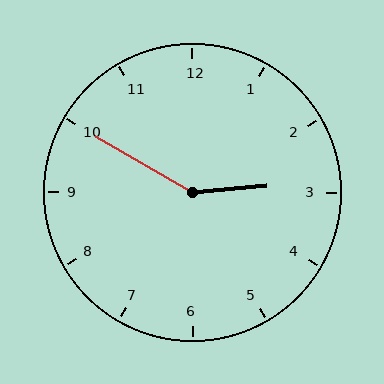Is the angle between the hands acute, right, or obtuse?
It is obtuse.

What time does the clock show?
2:50.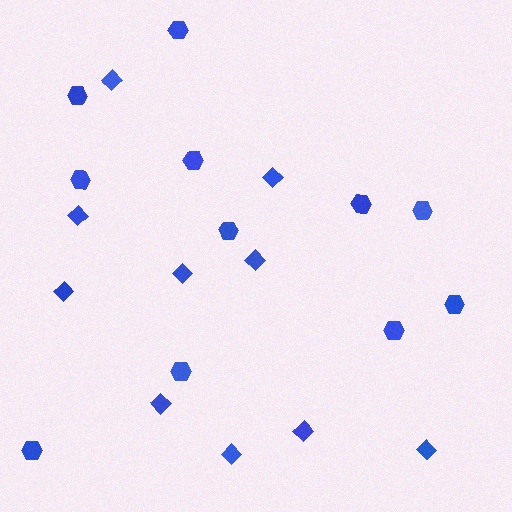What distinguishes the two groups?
There are 2 groups: one group of diamonds (10) and one group of hexagons (11).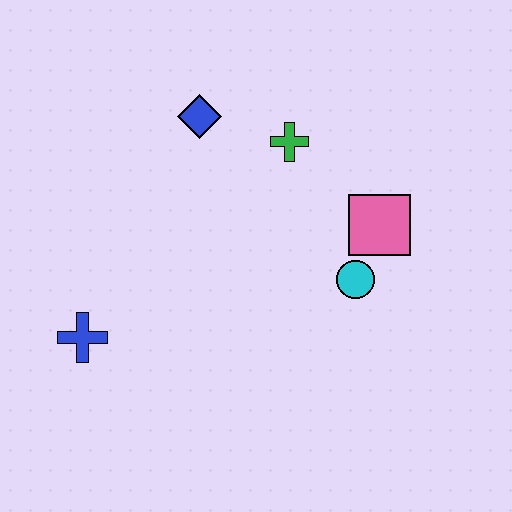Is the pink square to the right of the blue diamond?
Yes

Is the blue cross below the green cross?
Yes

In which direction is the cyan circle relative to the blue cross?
The cyan circle is to the right of the blue cross.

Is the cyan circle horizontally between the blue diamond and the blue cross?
No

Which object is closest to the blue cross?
The blue diamond is closest to the blue cross.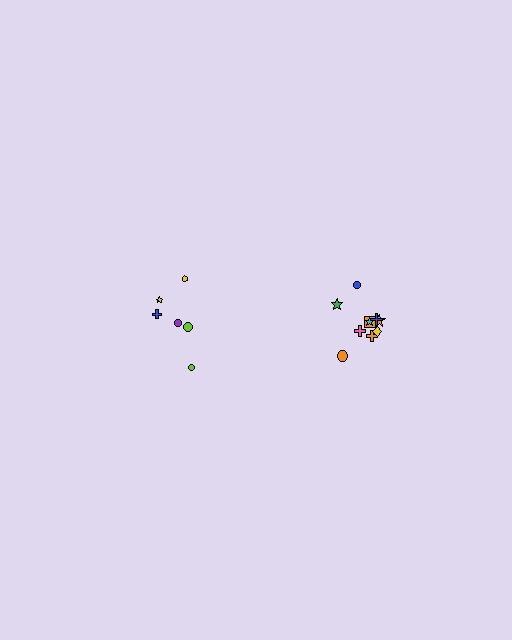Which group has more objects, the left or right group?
The right group.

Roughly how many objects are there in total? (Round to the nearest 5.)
Roughly 15 objects in total.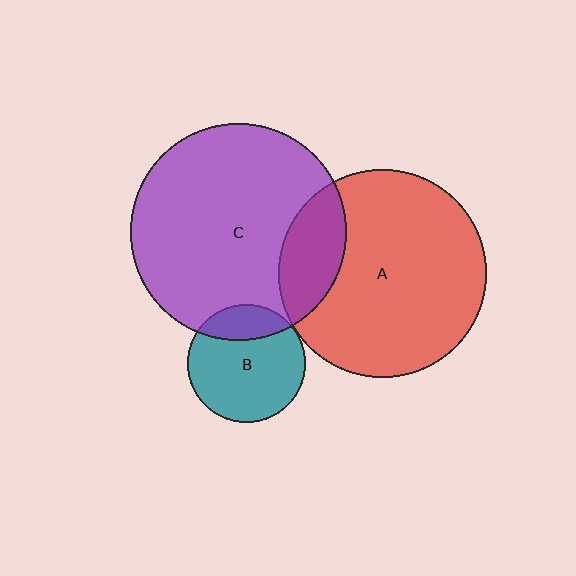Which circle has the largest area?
Circle C (purple).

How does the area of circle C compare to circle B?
Approximately 3.4 times.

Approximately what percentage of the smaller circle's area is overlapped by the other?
Approximately 20%.